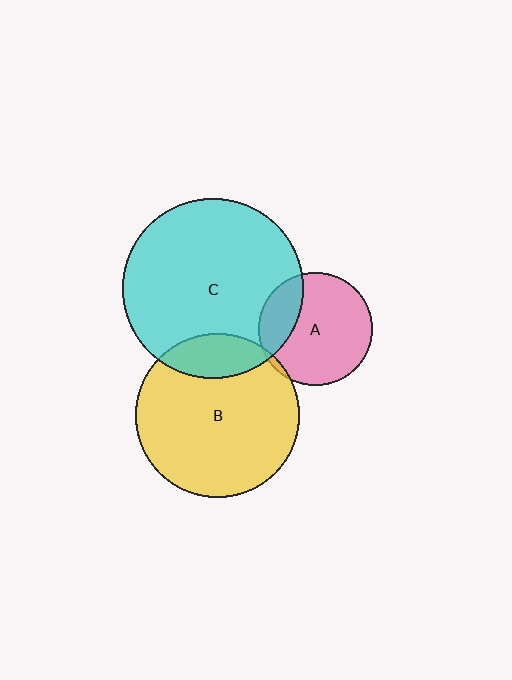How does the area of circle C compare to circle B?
Approximately 1.2 times.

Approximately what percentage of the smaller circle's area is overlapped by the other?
Approximately 15%.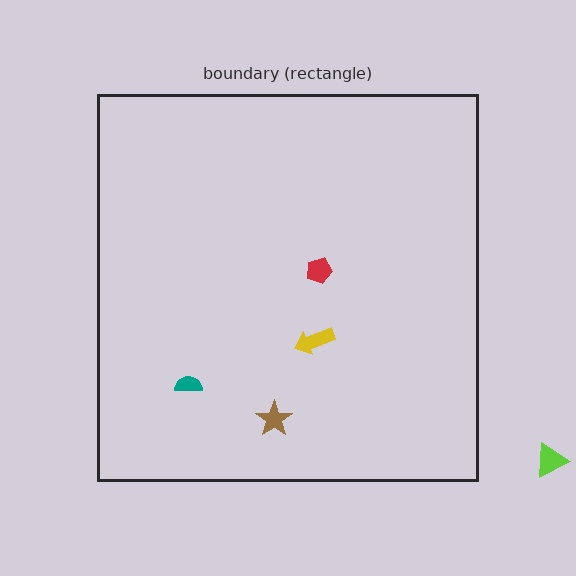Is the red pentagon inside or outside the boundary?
Inside.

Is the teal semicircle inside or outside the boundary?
Inside.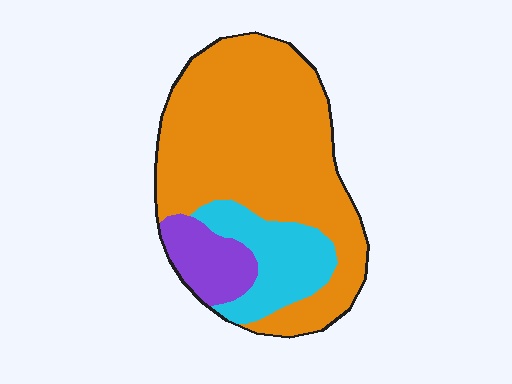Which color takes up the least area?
Purple, at roughly 10%.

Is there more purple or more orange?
Orange.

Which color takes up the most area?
Orange, at roughly 70%.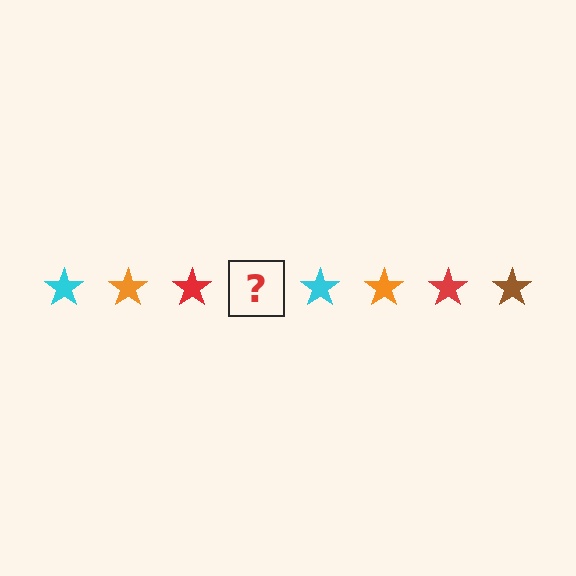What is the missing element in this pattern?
The missing element is a brown star.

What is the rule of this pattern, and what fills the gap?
The rule is that the pattern cycles through cyan, orange, red, brown stars. The gap should be filled with a brown star.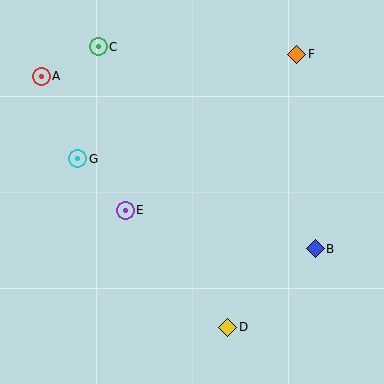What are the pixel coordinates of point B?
Point B is at (315, 249).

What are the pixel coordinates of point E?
Point E is at (125, 210).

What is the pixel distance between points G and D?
The distance between G and D is 226 pixels.